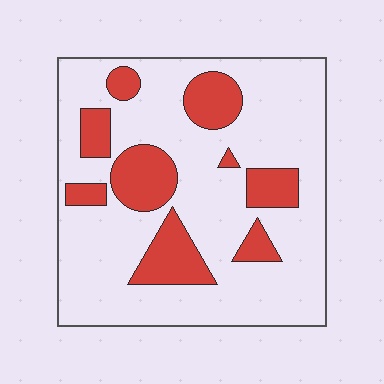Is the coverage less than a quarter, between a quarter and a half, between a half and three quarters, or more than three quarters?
Less than a quarter.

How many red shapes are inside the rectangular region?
9.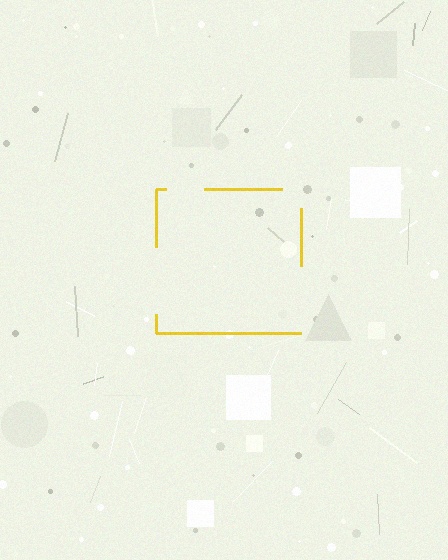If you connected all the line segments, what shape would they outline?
They would outline a square.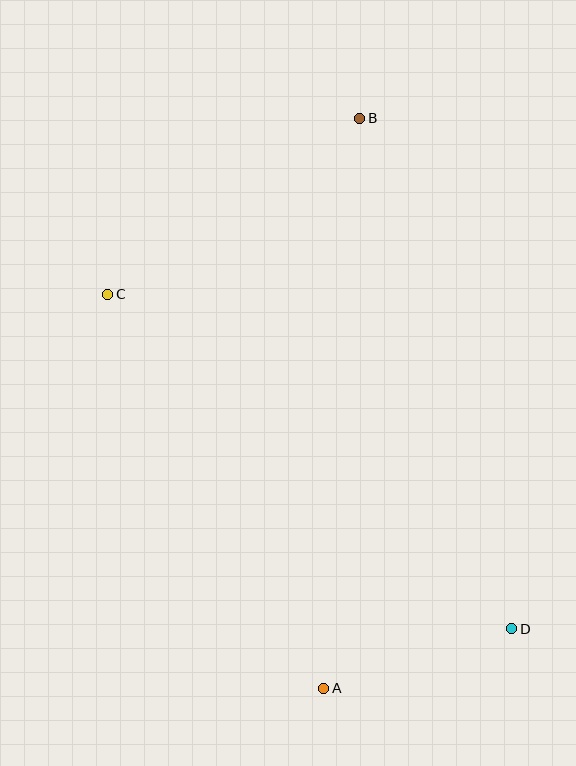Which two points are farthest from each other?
Points A and B are farthest from each other.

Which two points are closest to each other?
Points A and D are closest to each other.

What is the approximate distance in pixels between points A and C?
The distance between A and C is approximately 449 pixels.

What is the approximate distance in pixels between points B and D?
The distance between B and D is approximately 533 pixels.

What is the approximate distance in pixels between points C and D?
The distance between C and D is approximately 524 pixels.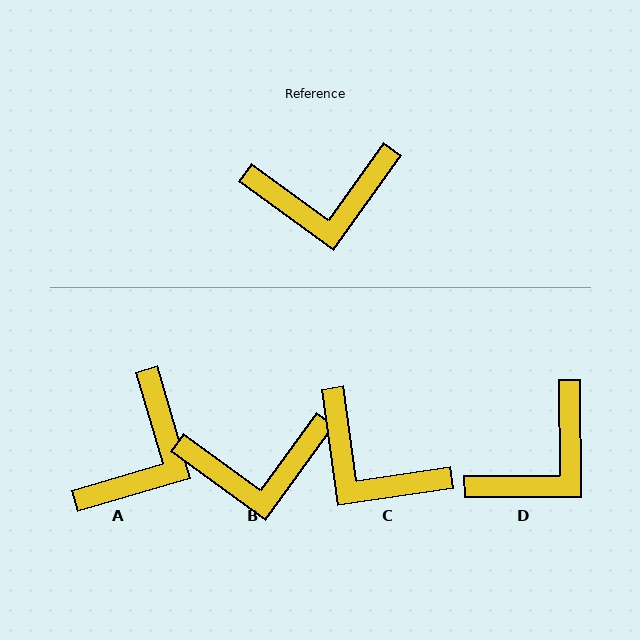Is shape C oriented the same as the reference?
No, it is off by about 46 degrees.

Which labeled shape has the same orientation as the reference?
B.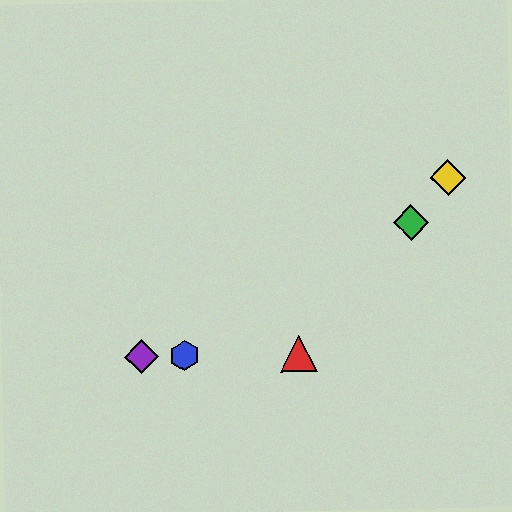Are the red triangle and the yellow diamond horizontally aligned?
No, the red triangle is at y≈353 and the yellow diamond is at y≈178.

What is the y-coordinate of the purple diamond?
The purple diamond is at y≈356.